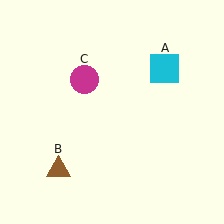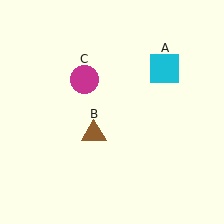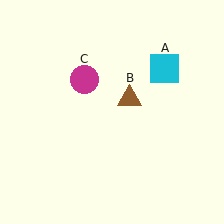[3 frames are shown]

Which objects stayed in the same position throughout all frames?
Cyan square (object A) and magenta circle (object C) remained stationary.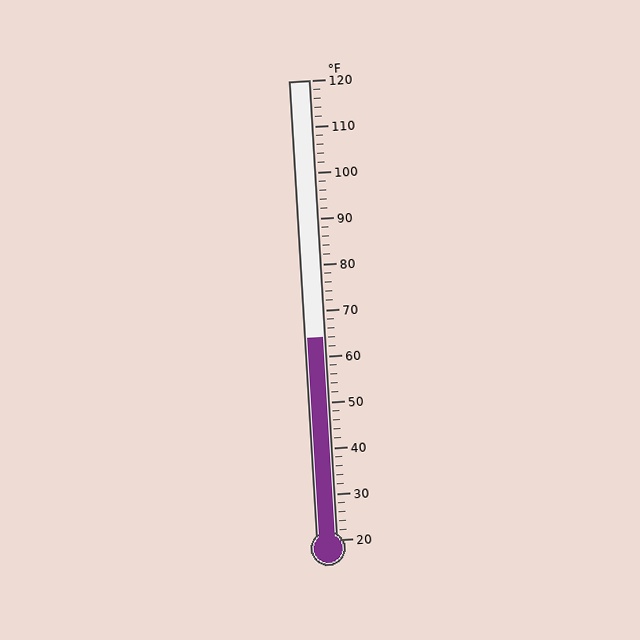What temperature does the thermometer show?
The thermometer shows approximately 64°F.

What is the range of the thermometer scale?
The thermometer scale ranges from 20°F to 120°F.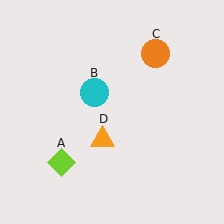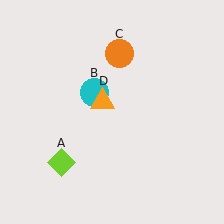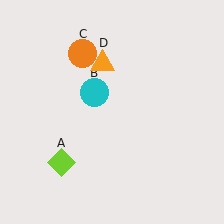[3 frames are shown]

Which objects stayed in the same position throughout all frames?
Lime diamond (object A) and cyan circle (object B) remained stationary.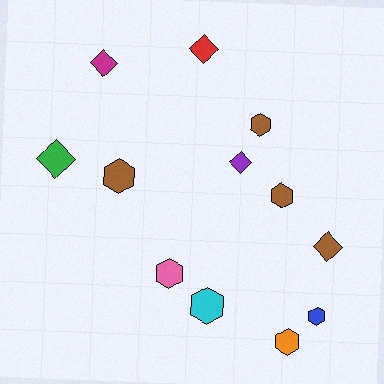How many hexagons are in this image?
There are 7 hexagons.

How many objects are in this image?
There are 12 objects.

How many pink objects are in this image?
There is 1 pink object.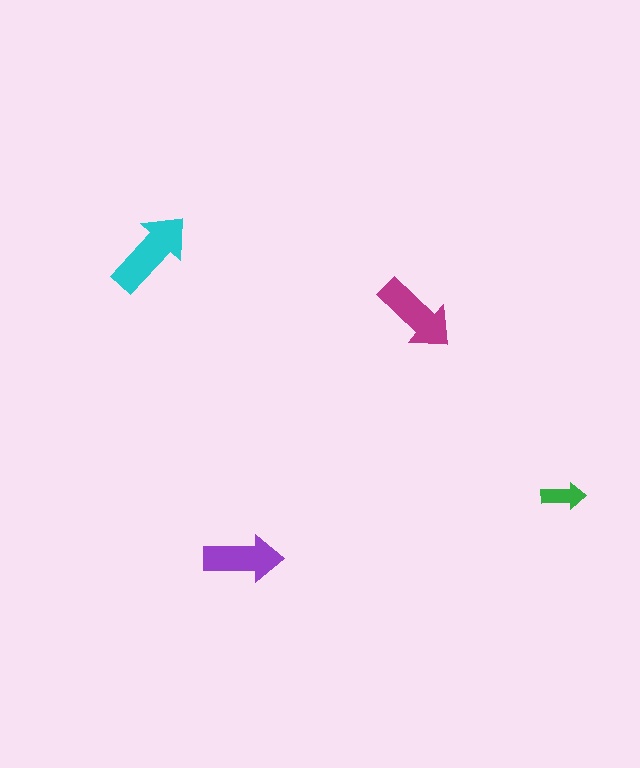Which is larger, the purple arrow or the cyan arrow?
The cyan one.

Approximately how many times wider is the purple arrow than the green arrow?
About 2 times wider.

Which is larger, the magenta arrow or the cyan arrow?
The cyan one.